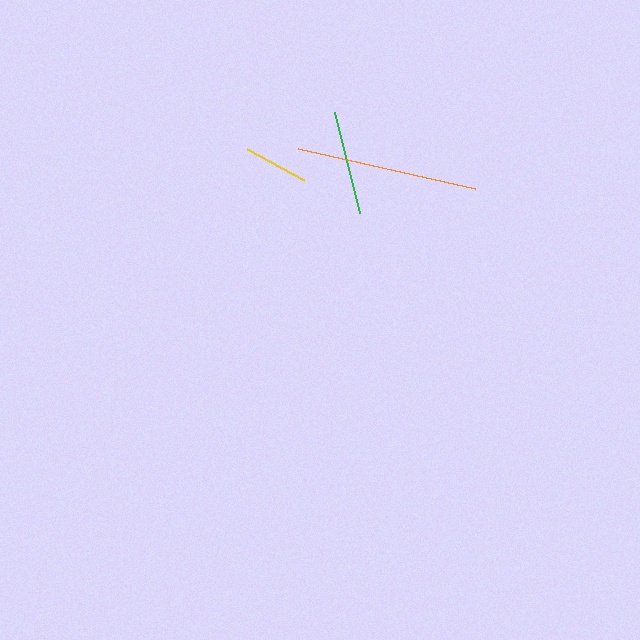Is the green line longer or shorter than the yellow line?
The green line is longer than the yellow line.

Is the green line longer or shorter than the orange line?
The orange line is longer than the green line.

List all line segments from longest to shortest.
From longest to shortest: orange, green, yellow.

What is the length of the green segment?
The green segment is approximately 105 pixels long.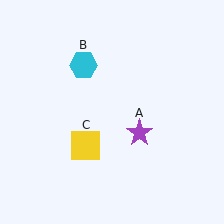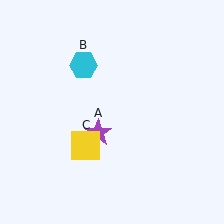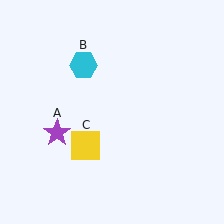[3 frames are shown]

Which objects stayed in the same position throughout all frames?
Cyan hexagon (object B) and yellow square (object C) remained stationary.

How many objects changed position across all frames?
1 object changed position: purple star (object A).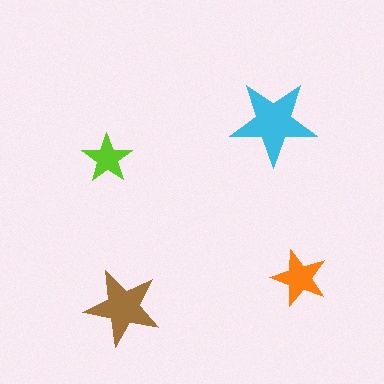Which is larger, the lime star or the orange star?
The orange one.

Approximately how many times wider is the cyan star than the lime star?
About 1.5 times wider.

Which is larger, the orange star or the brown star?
The brown one.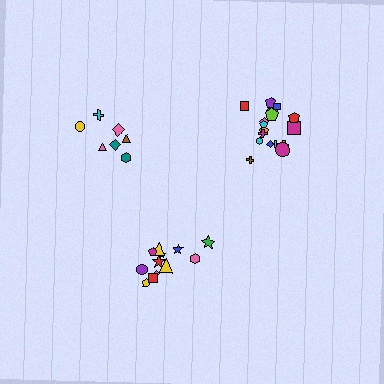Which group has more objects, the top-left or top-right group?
The top-right group.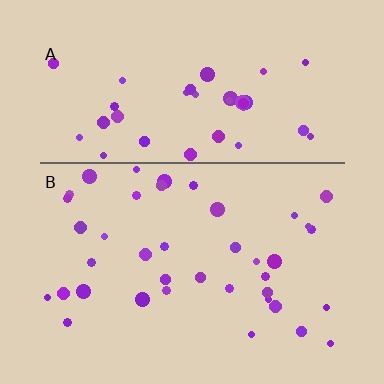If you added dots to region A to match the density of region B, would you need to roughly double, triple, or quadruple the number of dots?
Approximately double.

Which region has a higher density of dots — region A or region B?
B (the bottom).